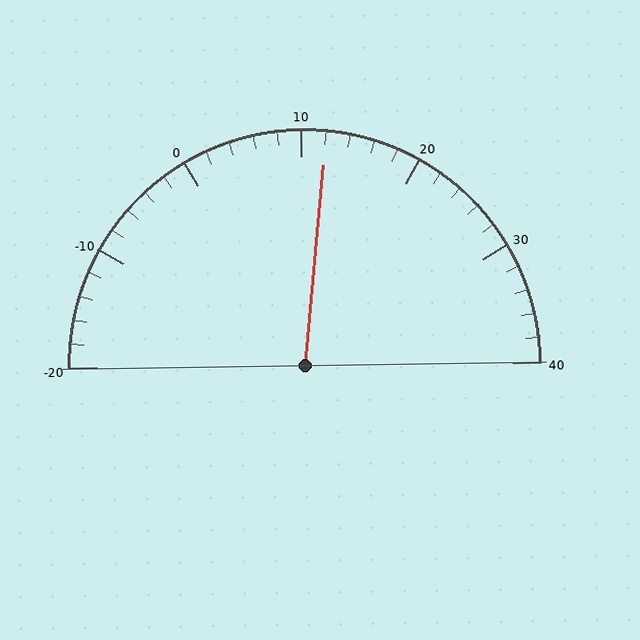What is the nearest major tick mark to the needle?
The nearest major tick mark is 10.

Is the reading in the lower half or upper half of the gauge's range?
The reading is in the upper half of the range (-20 to 40).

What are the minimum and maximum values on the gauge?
The gauge ranges from -20 to 40.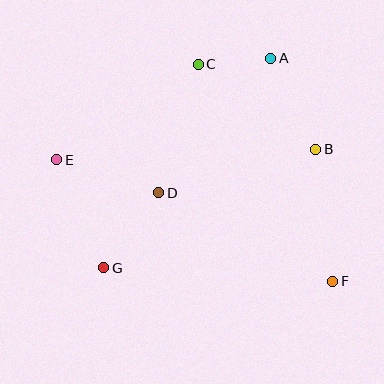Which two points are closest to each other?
Points A and C are closest to each other.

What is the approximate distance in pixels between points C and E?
The distance between C and E is approximately 171 pixels.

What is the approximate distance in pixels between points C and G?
The distance between C and G is approximately 225 pixels.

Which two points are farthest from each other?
Points E and F are farthest from each other.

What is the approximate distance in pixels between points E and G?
The distance between E and G is approximately 118 pixels.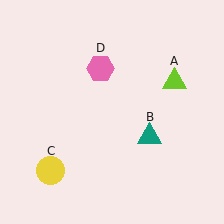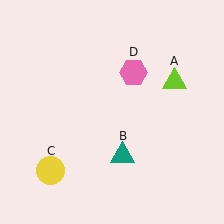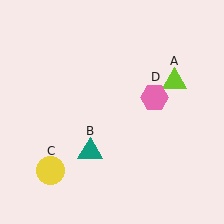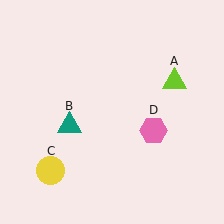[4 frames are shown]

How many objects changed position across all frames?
2 objects changed position: teal triangle (object B), pink hexagon (object D).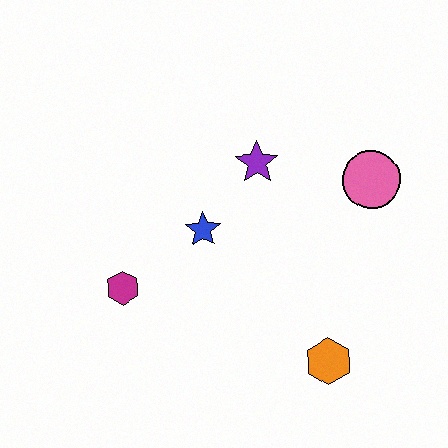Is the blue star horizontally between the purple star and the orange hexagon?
No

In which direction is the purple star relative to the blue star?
The purple star is above the blue star.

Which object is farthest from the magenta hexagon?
The pink circle is farthest from the magenta hexagon.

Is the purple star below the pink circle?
No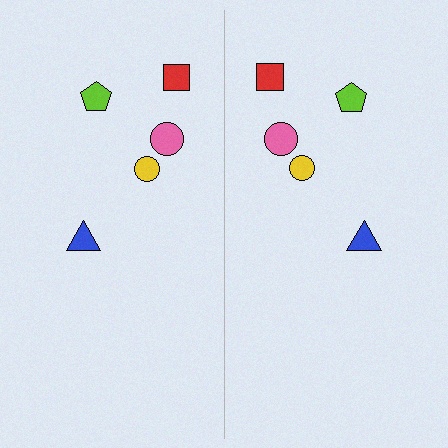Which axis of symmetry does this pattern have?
The pattern has a vertical axis of symmetry running through the center of the image.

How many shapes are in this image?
There are 10 shapes in this image.